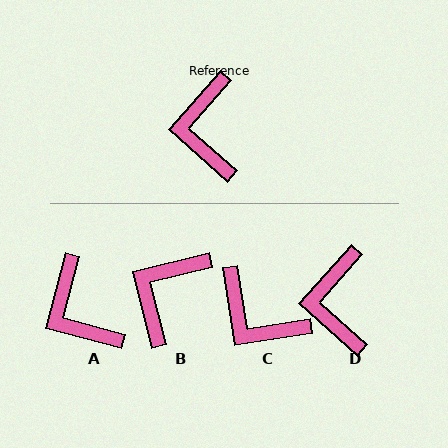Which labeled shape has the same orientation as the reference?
D.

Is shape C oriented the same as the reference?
No, it is off by about 51 degrees.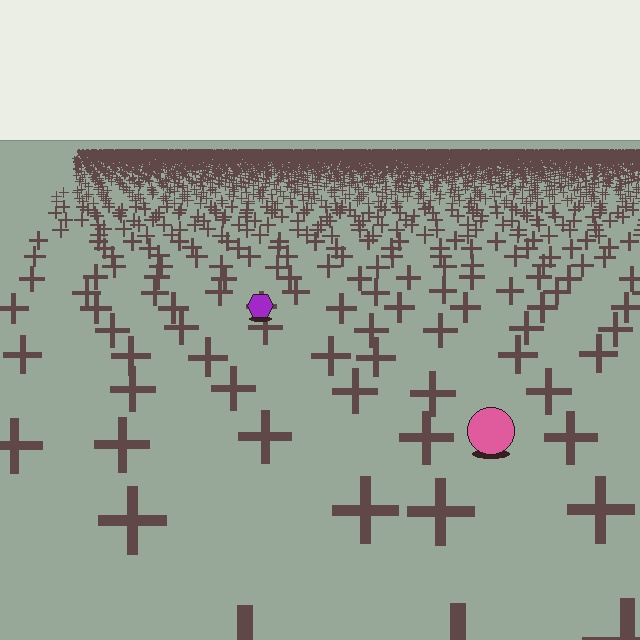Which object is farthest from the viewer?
The purple hexagon is farthest from the viewer. It appears smaller and the ground texture around it is denser.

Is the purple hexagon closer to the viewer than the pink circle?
No. The pink circle is closer — you can tell from the texture gradient: the ground texture is coarser near it.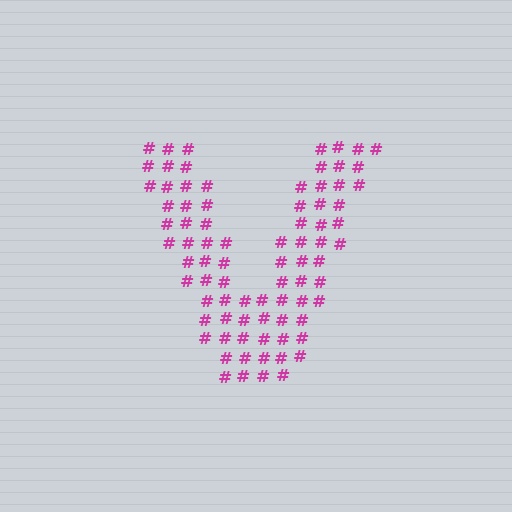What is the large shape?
The large shape is the letter V.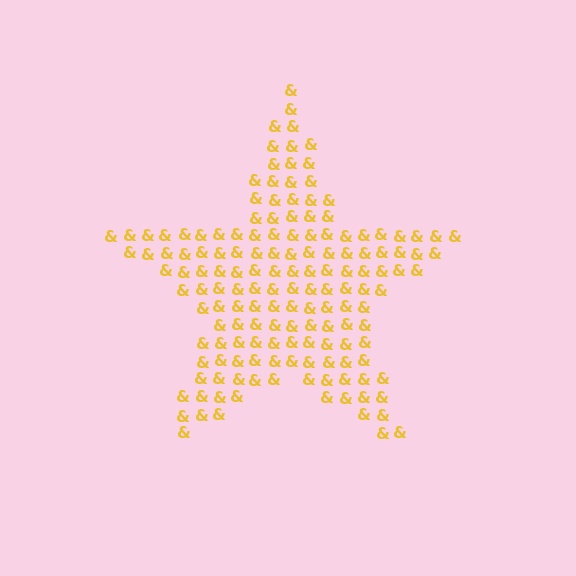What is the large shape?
The large shape is a star.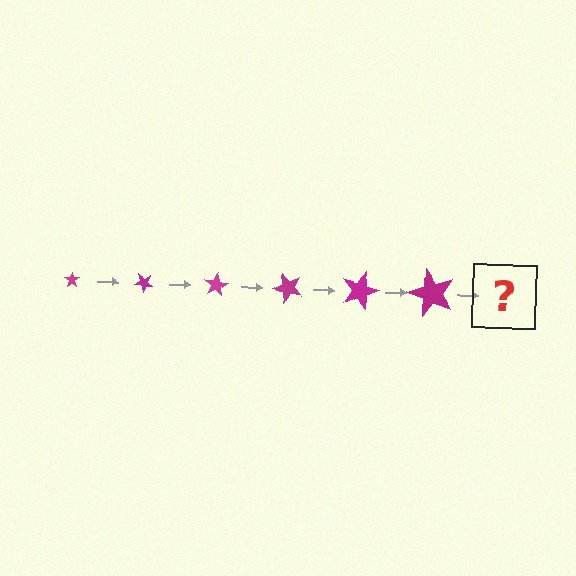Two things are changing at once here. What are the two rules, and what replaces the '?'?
The two rules are that the star grows larger each step and it rotates 40 degrees each step. The '?' should be a star, larger than the previous one and rotated 240 degrees from the start.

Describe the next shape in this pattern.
It should be a star, larger than the previous one and rotated 240 degrees from the start.